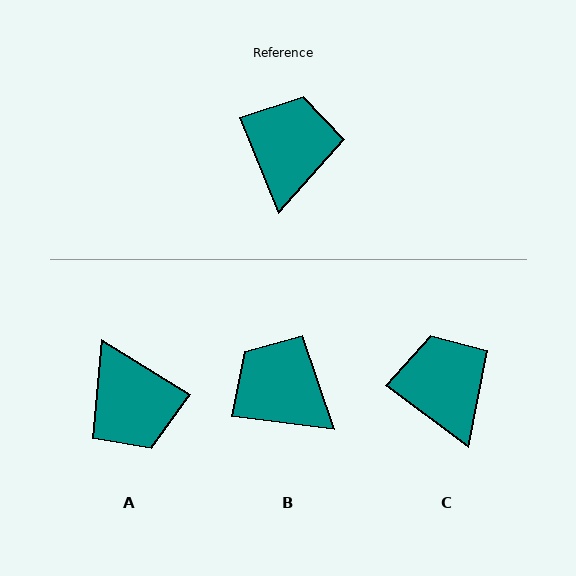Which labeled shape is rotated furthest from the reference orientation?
A, about 144 degrees away.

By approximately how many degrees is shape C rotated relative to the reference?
Approximately 31 degrees counter-clockwise.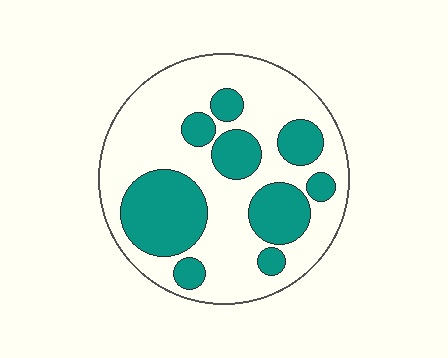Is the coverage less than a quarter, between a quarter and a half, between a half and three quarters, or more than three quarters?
Between a quarter and a half.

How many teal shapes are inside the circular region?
9.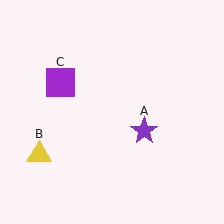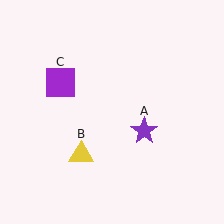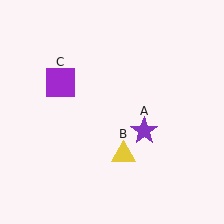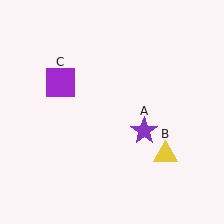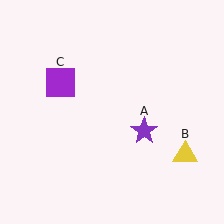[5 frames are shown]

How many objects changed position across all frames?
1 object changed position: yellow triangle (object B).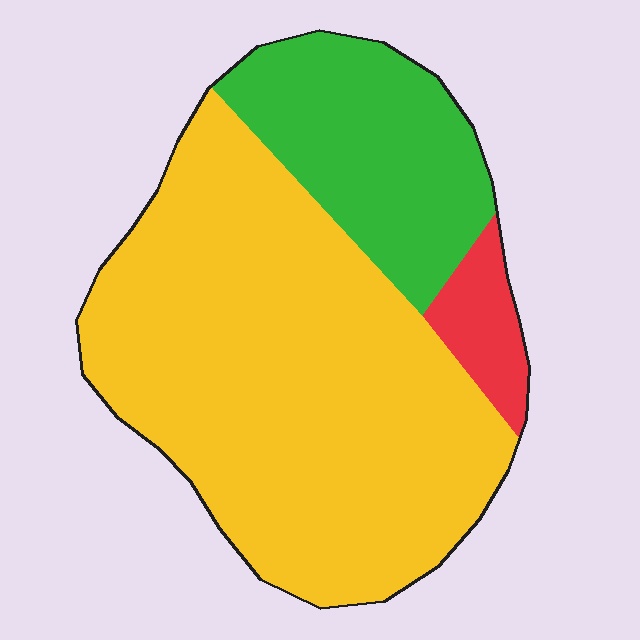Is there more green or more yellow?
Yellow.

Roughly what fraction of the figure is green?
Green takes up about one quarter (1/4) of the figure.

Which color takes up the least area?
Red, at roughly 5%.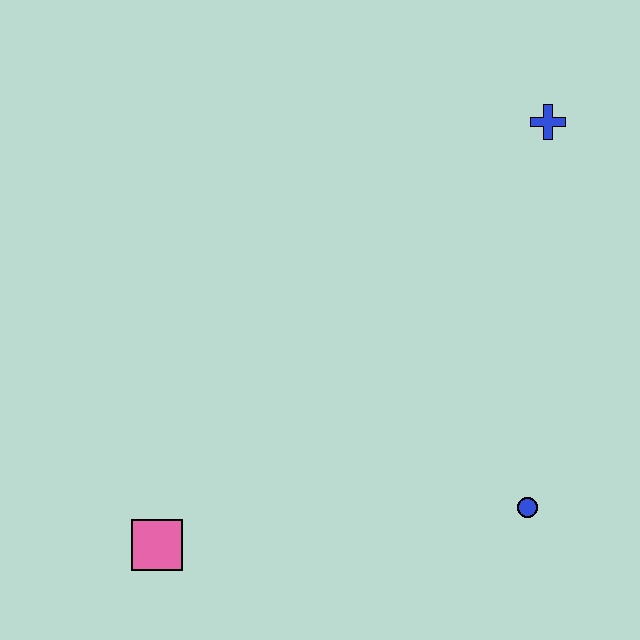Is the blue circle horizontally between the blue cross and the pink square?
Yes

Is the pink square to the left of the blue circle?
Yes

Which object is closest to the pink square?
The blue circle is closest to the pink square.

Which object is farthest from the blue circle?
The blue cross is farthest from the blue circle.